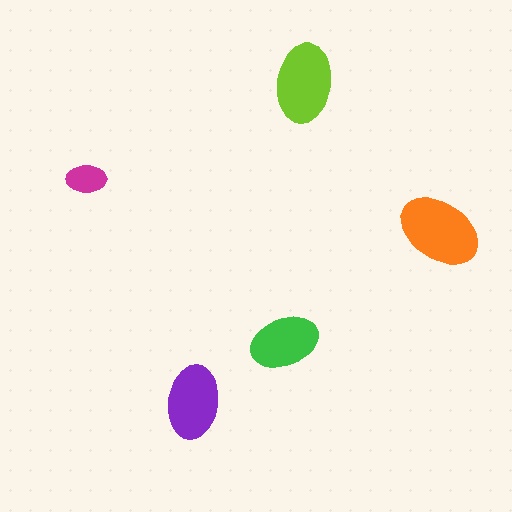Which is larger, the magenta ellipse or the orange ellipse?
The orange one.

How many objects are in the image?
There are 5 objects in the image.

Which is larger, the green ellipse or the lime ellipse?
The lime one.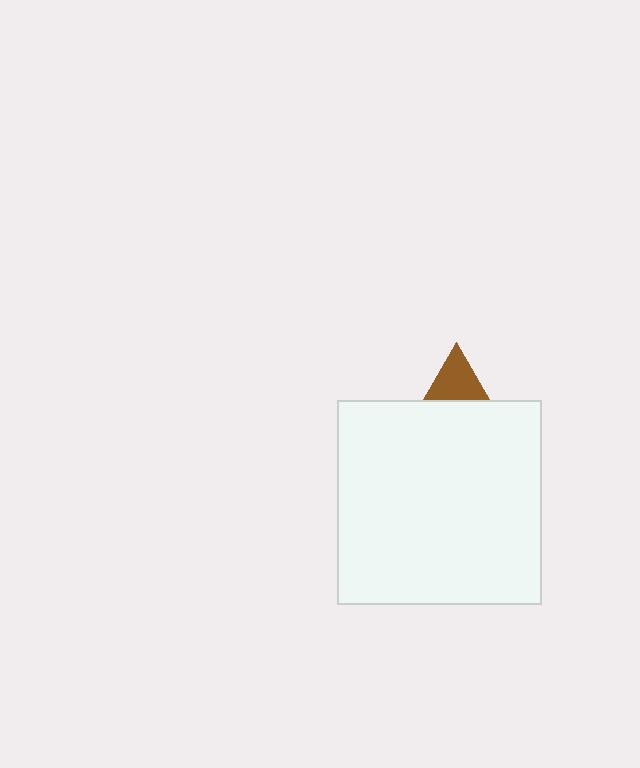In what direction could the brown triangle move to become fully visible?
The brown triangle could move up. That would shift it out from behind the white square entirely.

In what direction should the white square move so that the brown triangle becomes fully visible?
The white square should move down. That is the shortest direction to clear the overlap and leave the brown triangle fully visible.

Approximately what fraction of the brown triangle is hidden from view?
Roughly 62% of the brown triangle is hidden behind the white square.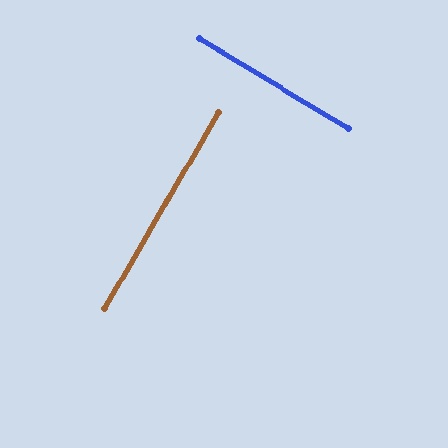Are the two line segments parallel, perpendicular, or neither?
Perpendicular — they meet at approximately 89°.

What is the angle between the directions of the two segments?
Approximately 89 degrees.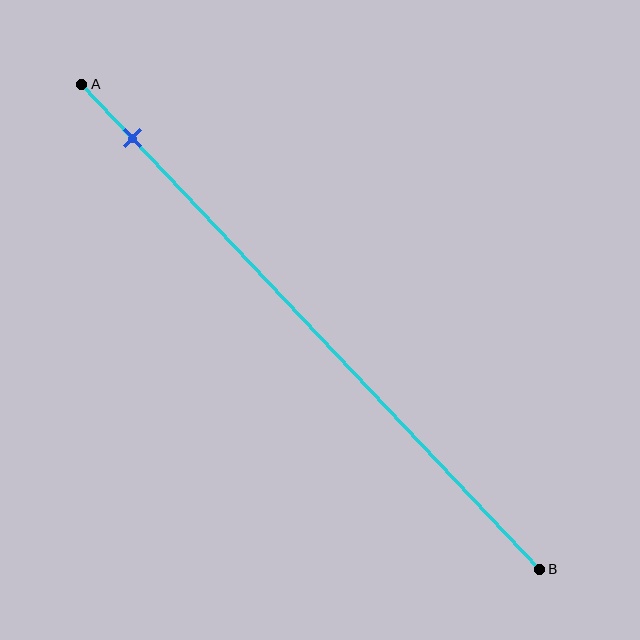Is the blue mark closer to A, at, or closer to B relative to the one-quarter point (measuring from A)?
The blue mark is closer to point A than the one-quarter point of segment AB.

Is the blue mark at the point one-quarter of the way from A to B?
No, the mark is at about 10% from A, not at the 25% one-quarter point.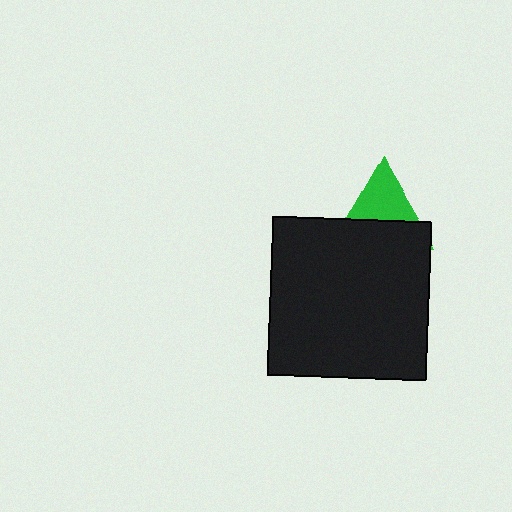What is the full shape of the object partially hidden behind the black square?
The partially hidden object is a green triangle.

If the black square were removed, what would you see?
You would see the complete green triangle.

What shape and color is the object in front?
The object in front is a black square.